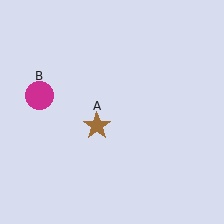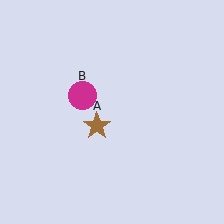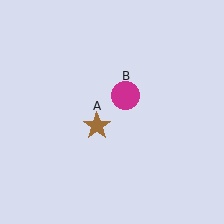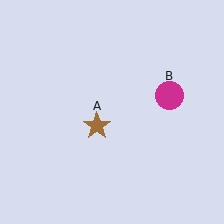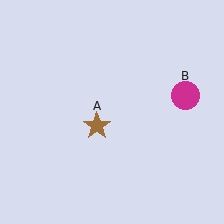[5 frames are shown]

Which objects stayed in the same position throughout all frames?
Brown star (object A) remained stationary.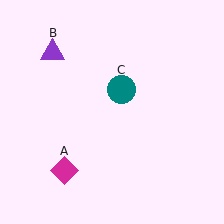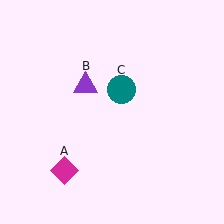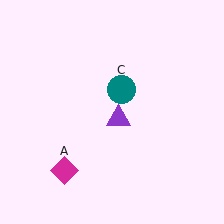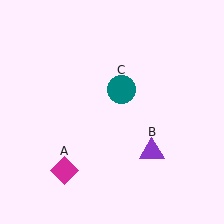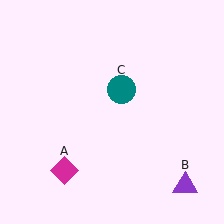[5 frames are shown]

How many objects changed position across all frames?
1 object changed position: purple triangle (object B).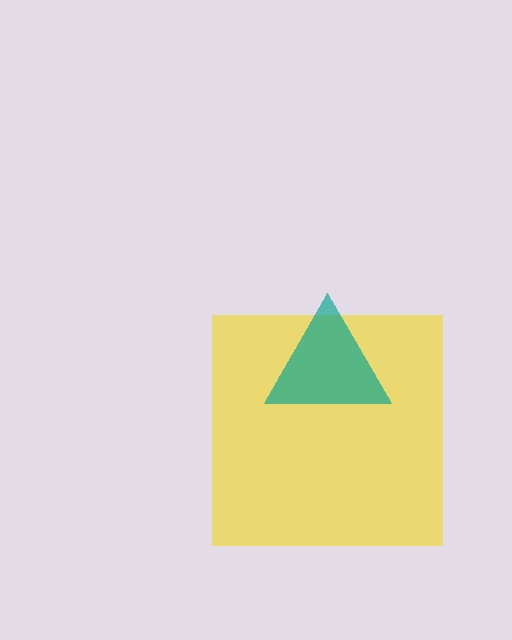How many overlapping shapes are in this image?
There are 2 overlapping shapes in the image.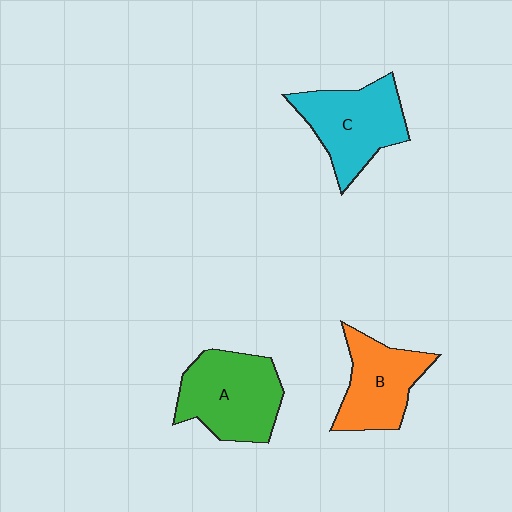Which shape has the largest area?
Shape A (green).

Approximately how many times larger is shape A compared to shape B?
Approximately 1.2 times.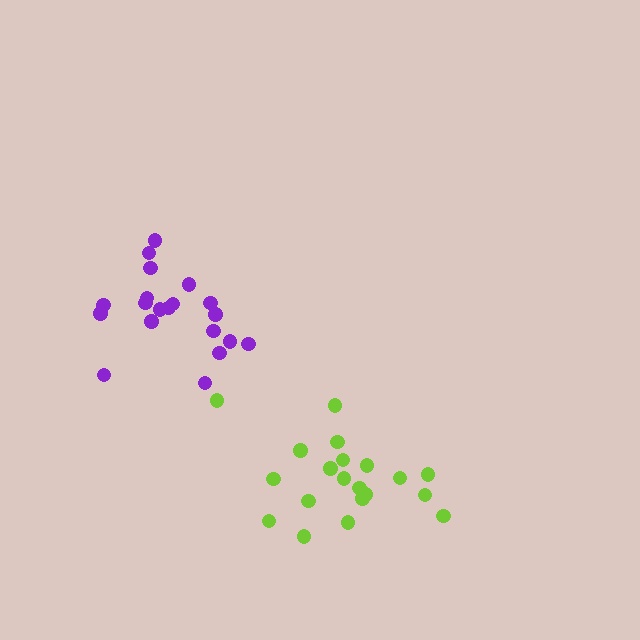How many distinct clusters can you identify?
There are 2 distinct clusters.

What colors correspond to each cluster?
The clusters are colored: purple, lime.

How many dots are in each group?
Group 1: 20 dots, Group 2: 20 dots (40 total).